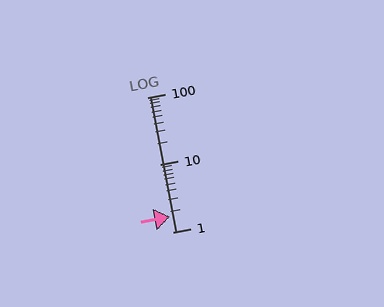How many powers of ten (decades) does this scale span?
The scale spans 2 decades, from 1 to 100.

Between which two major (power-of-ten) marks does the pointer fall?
The pointer is between 1 and 10.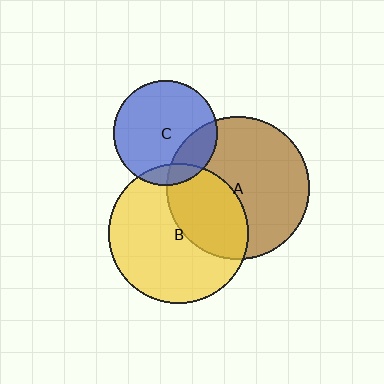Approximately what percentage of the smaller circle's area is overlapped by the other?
Approximately 10%.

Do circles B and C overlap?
Yes.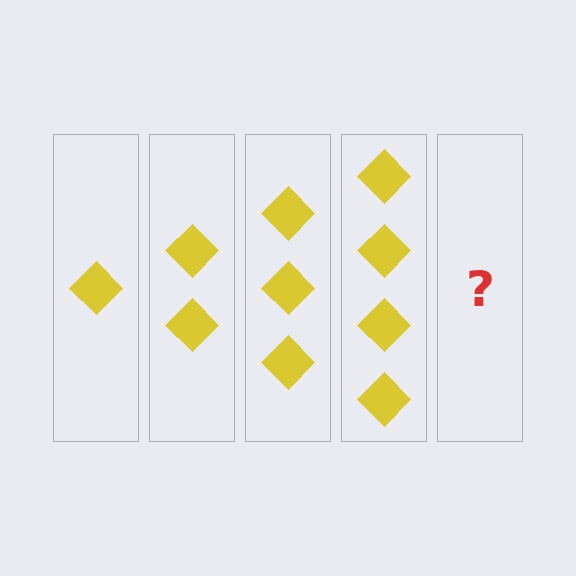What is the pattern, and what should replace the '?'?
The pattern is that each step adds one more diamond. The '?' should be 5 diamonds.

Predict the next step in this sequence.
The next step is 5 diamonds.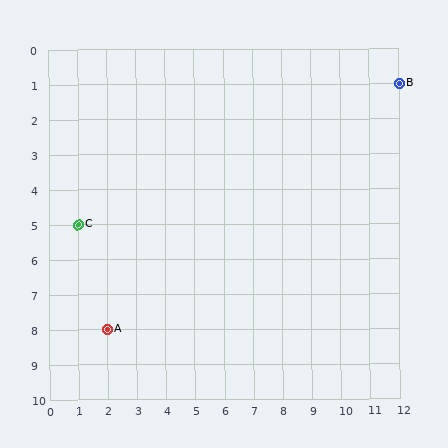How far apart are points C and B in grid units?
Points C and B are 11 columns and 4 rows apart (about 11.7 grid units diagonally).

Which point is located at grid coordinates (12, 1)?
Point B is at (12, 1).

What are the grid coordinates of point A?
Point A is at grid coordinates (2, 8).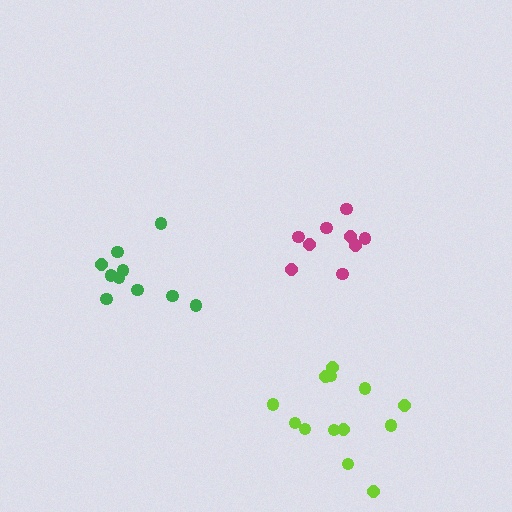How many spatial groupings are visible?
There are 3 spatial groupings.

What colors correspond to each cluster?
The clusters are colored: magenta, green, lime.